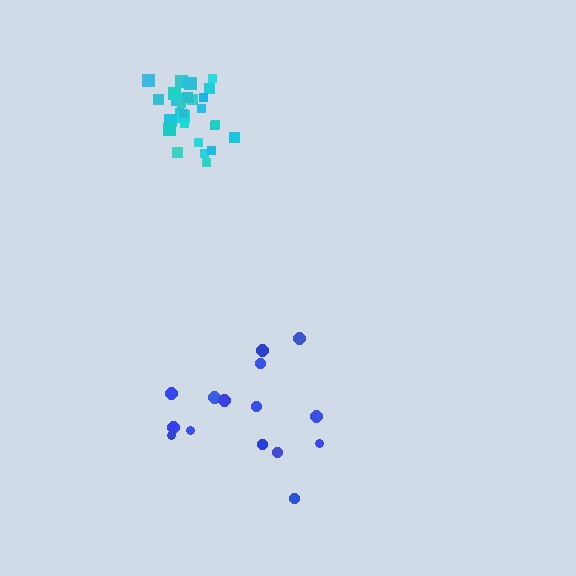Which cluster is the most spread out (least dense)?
Blue.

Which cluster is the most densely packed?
Cyan.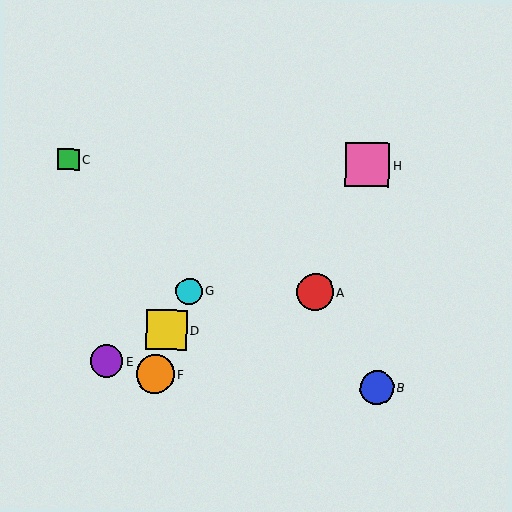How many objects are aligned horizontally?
2 objects (C, H) are aligned horizontally.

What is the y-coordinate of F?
Object F is at y≈374.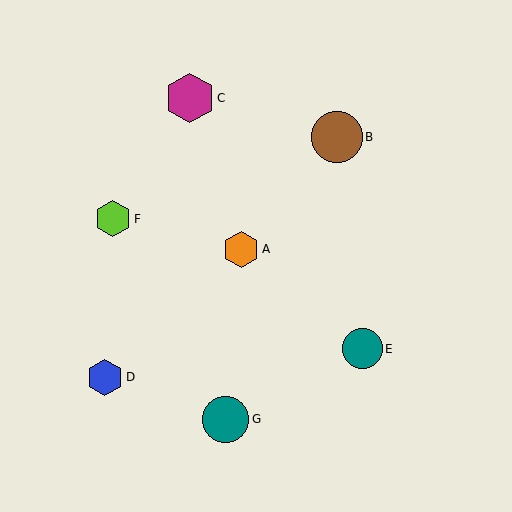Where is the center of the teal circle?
The center of the teal circle is at (362, 349).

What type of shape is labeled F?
Shape F is a lime hexagon.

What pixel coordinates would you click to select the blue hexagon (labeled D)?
Click at (105, 377) to select the blue hexagon D.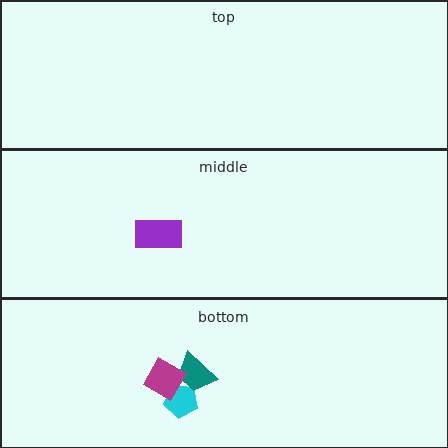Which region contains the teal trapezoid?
The bottom region.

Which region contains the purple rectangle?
The middle region.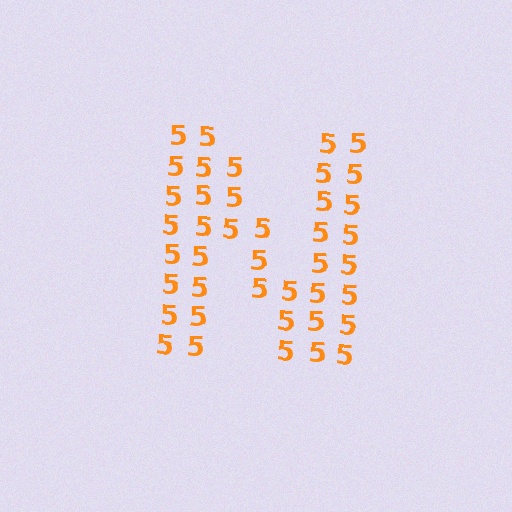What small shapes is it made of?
It is made of small digit 5's.